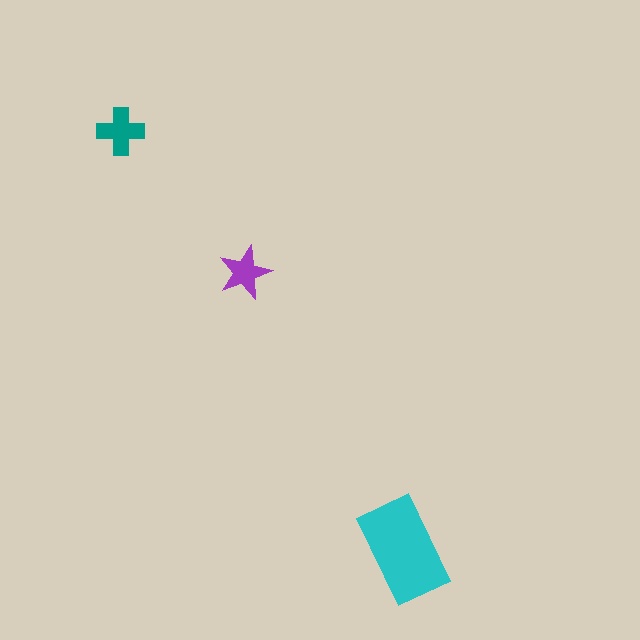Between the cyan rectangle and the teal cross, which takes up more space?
The cyan rectangle.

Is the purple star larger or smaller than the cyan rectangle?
Smaller.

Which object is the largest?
The cyan rectangle.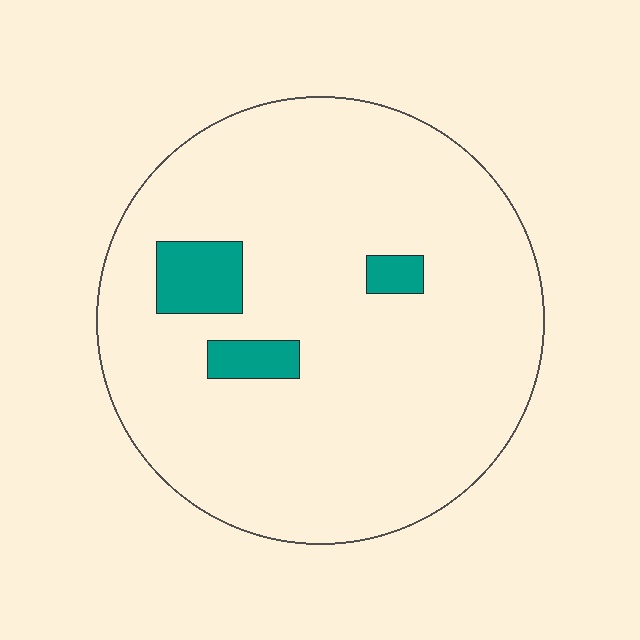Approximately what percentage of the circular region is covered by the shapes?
Approximately 10%.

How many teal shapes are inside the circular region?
3.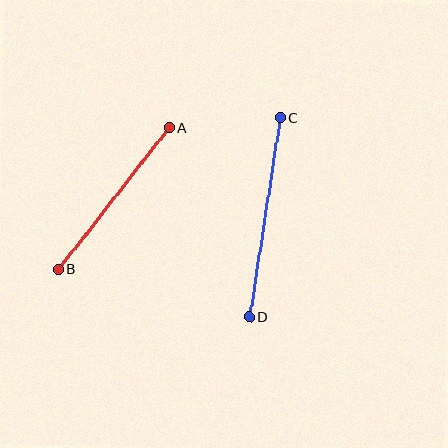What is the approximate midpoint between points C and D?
The midpoint is at approximately (265, 217) pixels.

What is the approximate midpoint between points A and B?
The midpoint is at approximately (114, 199) pixels.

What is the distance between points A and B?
The distance is approximately 180 pixels.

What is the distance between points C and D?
The distance is approximately 201 pixels.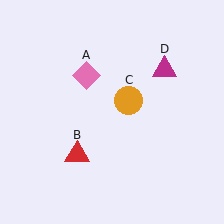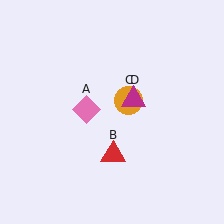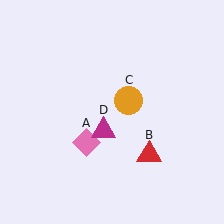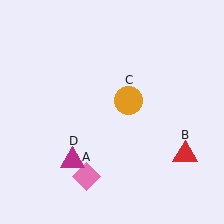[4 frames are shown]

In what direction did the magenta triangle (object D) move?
The magenta triangle (object D) moved down and to the left.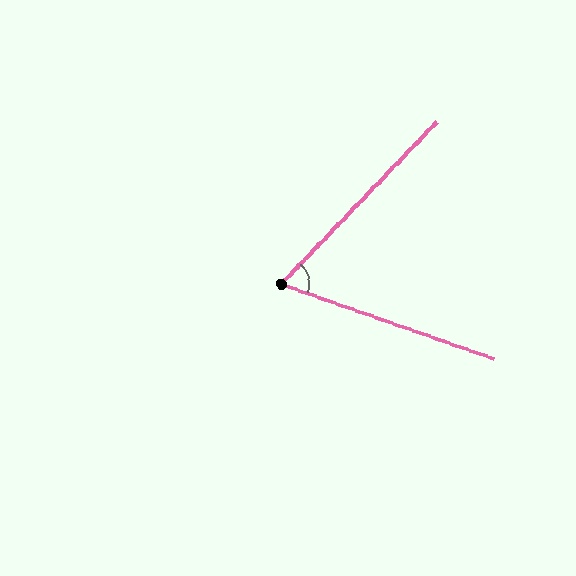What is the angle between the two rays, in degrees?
Approximately 66 degrees.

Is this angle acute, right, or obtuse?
It is acute.